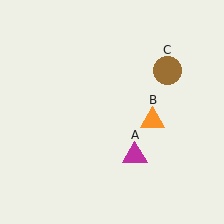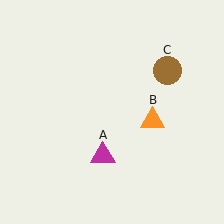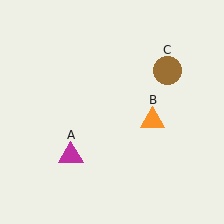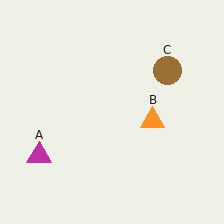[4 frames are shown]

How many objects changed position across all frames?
1 object changed position: magenta triangle (object A).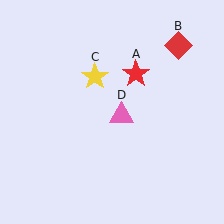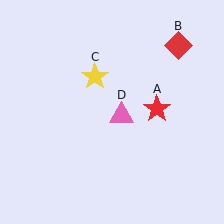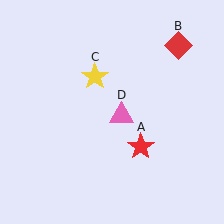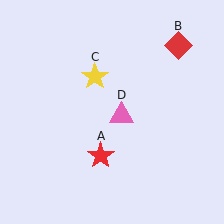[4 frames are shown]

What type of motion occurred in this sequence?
The red star (object A) rotated clockwise around the center of the scene.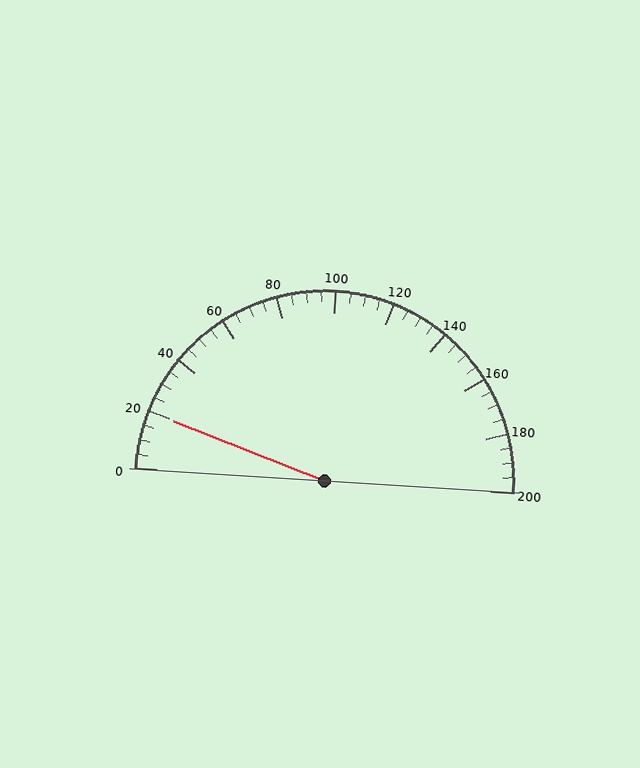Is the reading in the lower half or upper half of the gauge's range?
The reading is in the lower half of the range (0 to 200).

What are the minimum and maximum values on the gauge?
The gauge ranges from 0 to 200.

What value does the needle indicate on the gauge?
The needle indicates approximately 20.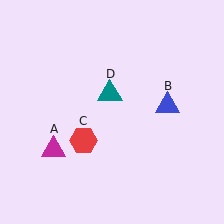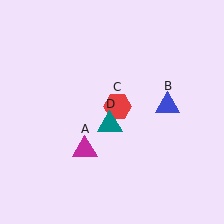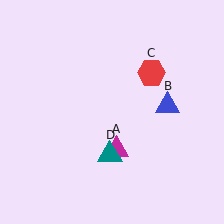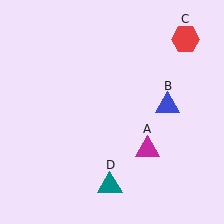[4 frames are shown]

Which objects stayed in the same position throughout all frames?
Blue triangle (object B) remained stationary.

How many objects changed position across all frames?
3 objects changed position: magenta triangle (object A), red hexagon (object C), teal triangle (object D).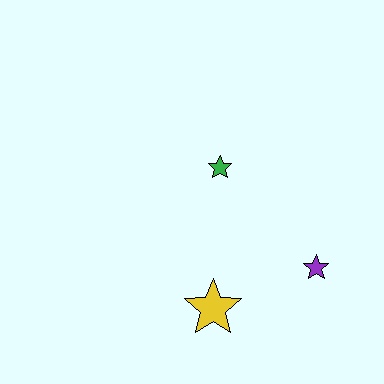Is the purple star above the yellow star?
Yes